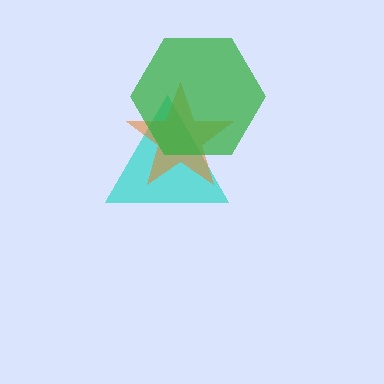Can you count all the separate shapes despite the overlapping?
Yes, there are 3 separate shapes.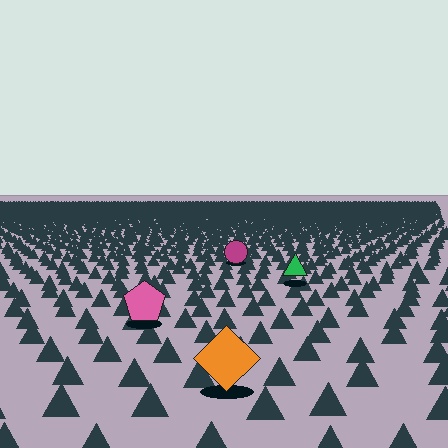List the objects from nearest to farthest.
From nearest to farthest: the orange diamond, the pink pentagon, the green triangle, the magenta circle.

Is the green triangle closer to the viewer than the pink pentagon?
No. The pink pentagon is closer — you can tell from the texture gradient: the ground texture is coarser near it.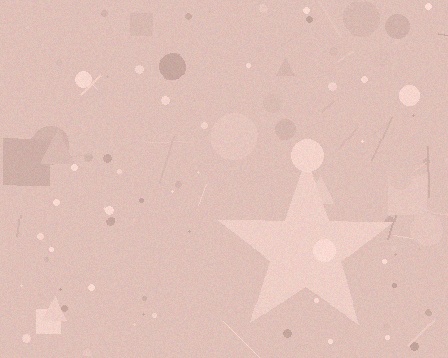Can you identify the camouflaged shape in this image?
The camouflaged shape is a star.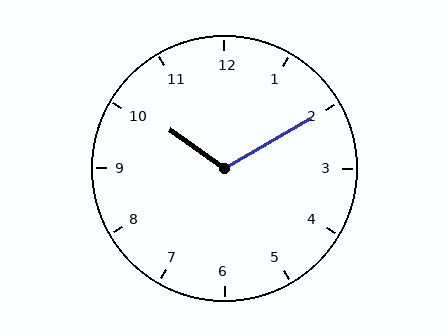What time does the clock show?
10:10.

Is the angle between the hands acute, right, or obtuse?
It is obtuse.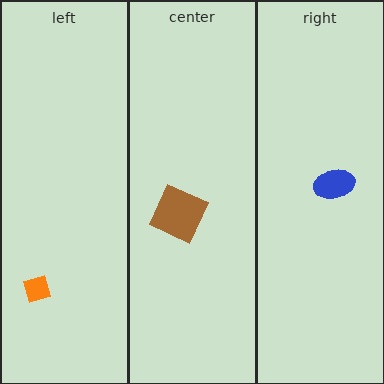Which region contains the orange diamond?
The left region.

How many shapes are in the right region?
1.